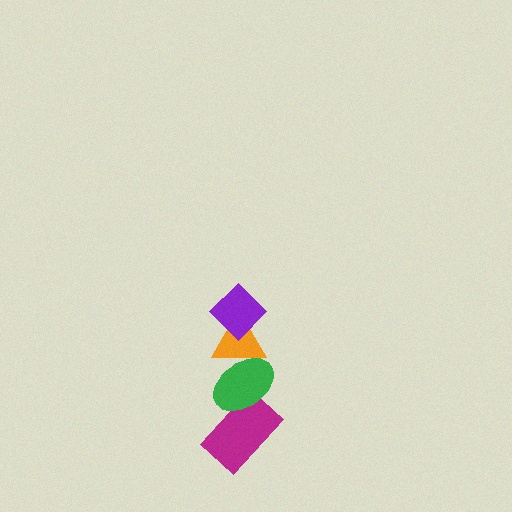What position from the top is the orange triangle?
The orange triangle is 2nd from the top.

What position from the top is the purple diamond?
The purple diamond is 1st from the top.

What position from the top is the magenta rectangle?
The magenta rectangle is 4th from the top.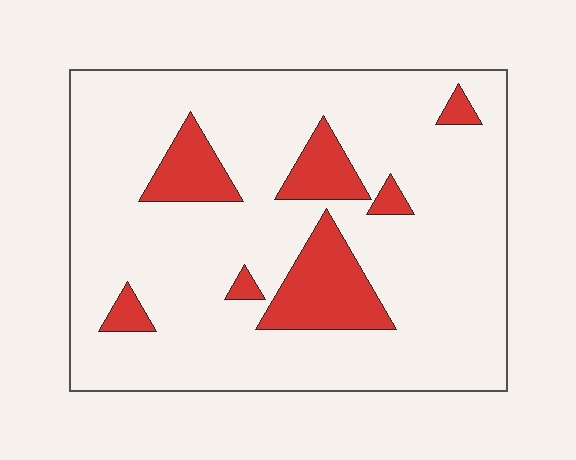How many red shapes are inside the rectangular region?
7.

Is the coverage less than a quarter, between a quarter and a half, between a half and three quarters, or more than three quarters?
Less than a quarter.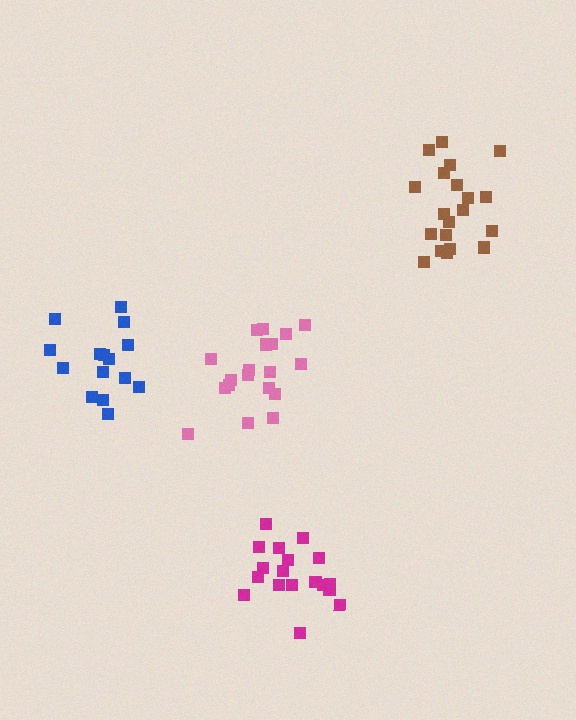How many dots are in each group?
Group 1: 15 dots, Group 2: 18 dots, Group 3: 20 dots, Group 4: 19 dots (72 total).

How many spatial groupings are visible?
There are 4 spatial groupings.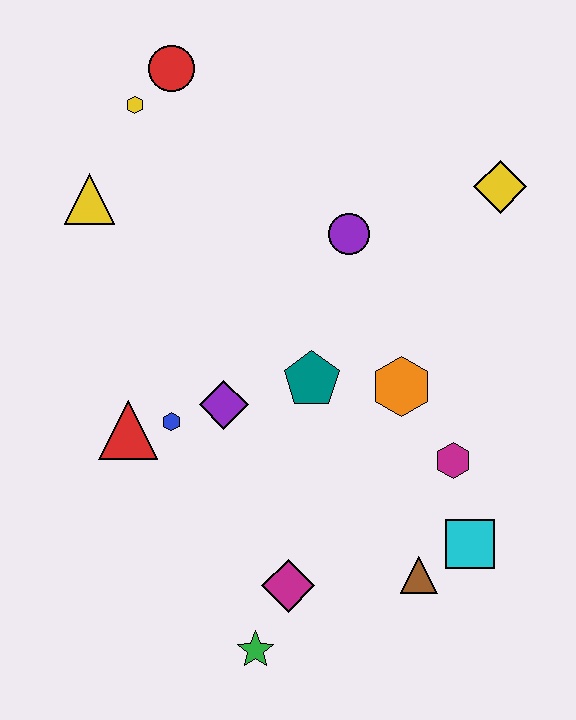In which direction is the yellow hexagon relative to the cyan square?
The yellow hexagon is above the cyan square.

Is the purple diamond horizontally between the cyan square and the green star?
No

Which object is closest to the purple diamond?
The blue hexagon is closest to the purple diamond.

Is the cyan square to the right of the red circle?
Yes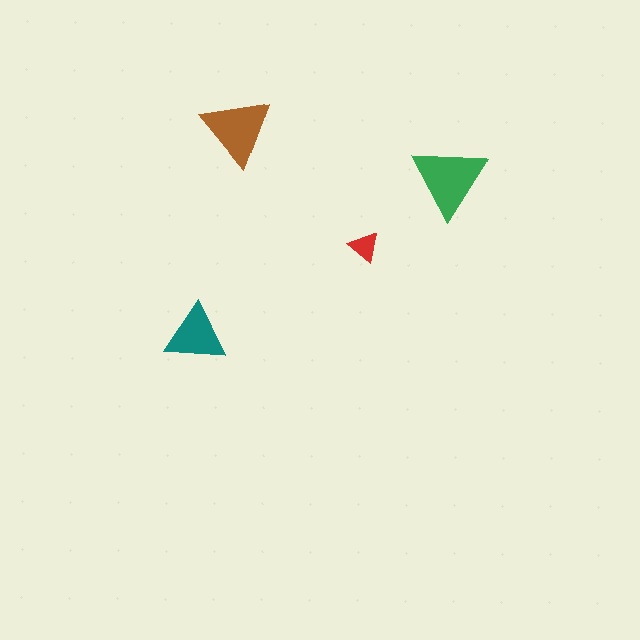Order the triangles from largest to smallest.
the green one, the brown one, the teal one, the red one.